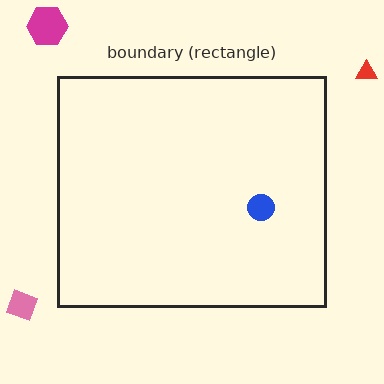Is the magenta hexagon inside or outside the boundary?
Outside.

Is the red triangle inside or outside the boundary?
Outside.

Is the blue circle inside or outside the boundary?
Inside.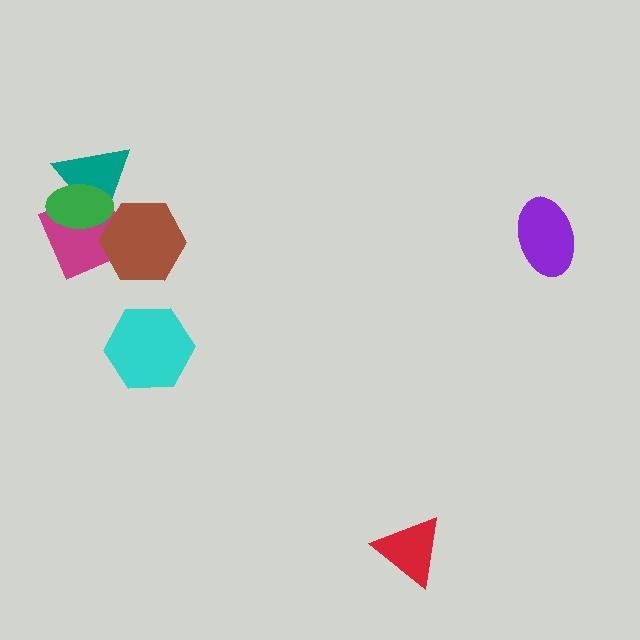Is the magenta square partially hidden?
Yes, it is partially covered by another shape.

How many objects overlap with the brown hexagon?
2 objects overlap with the brown hexagon.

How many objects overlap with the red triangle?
0 objects overlap with the red triangle.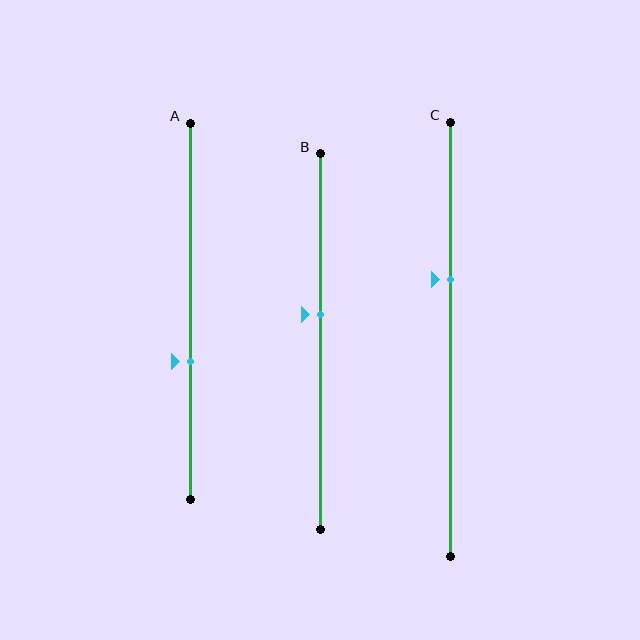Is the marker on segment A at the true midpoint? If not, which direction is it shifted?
No, the marker on segment A is shifted downward by about 13% of the segment length.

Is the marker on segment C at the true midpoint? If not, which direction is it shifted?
No, the marker on segment C is shifted upward by about 14% of the segment length.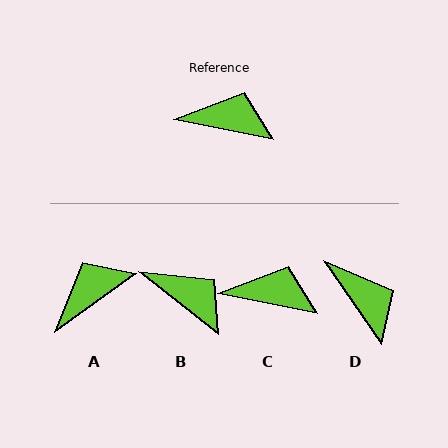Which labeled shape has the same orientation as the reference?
C.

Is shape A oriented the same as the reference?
No, it is off by about 47 degrees.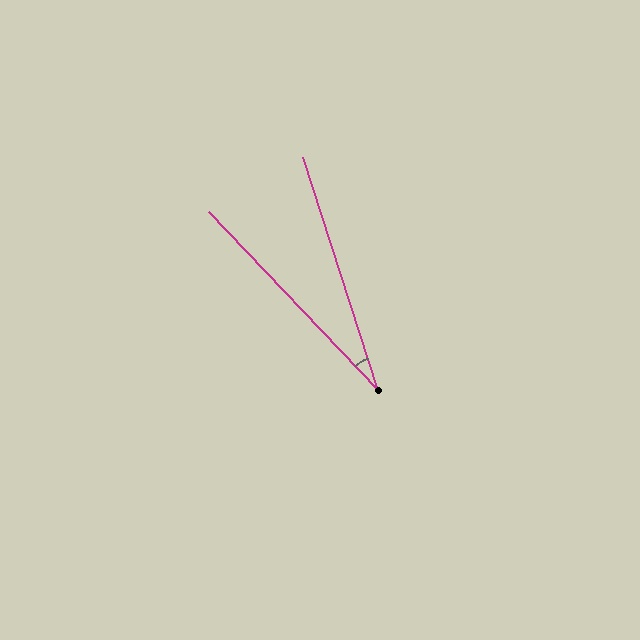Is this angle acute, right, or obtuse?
It is acute.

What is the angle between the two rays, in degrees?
Approximately 26 degrees.